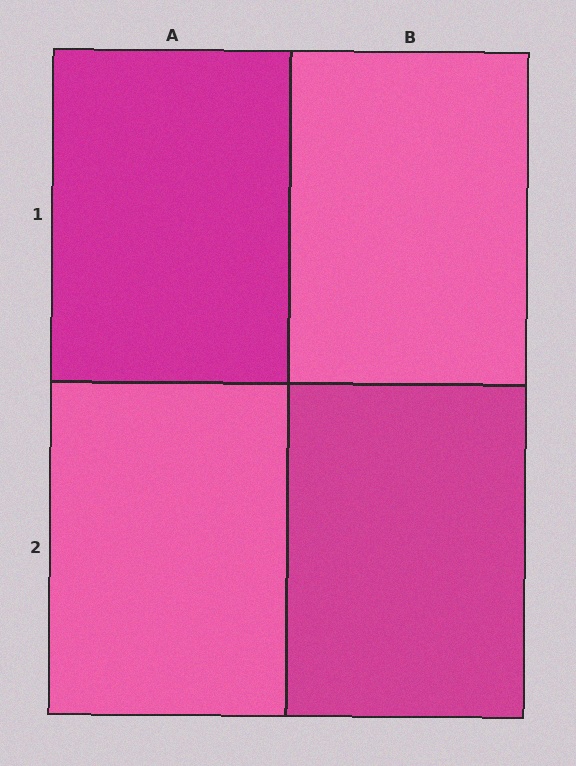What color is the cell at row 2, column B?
Magenta.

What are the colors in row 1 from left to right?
Magenta, pink.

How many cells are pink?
2 cells are pink.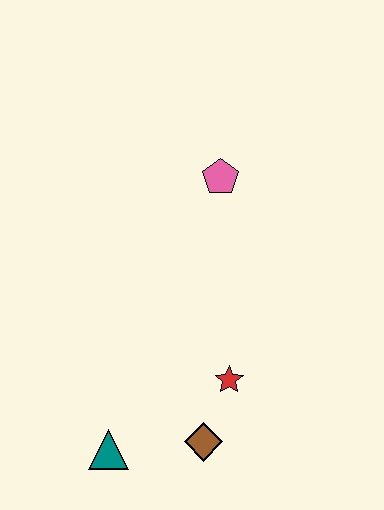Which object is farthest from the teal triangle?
The pink pentagon is farthest from the teal triangle.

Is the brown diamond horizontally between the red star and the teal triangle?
Yes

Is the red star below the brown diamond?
No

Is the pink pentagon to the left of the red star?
Yes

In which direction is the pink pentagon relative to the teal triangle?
The pink pentagon is above the teal triangle.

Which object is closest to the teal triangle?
The brown diamond is closest to the teal triangle.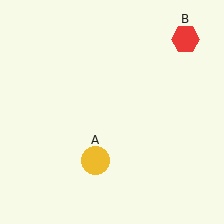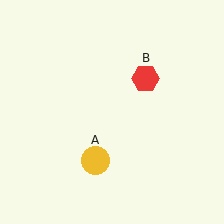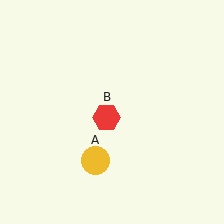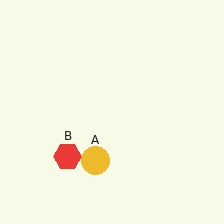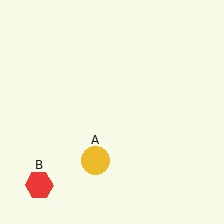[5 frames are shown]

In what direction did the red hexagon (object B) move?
The red hexagon (object B) moved down and to the left.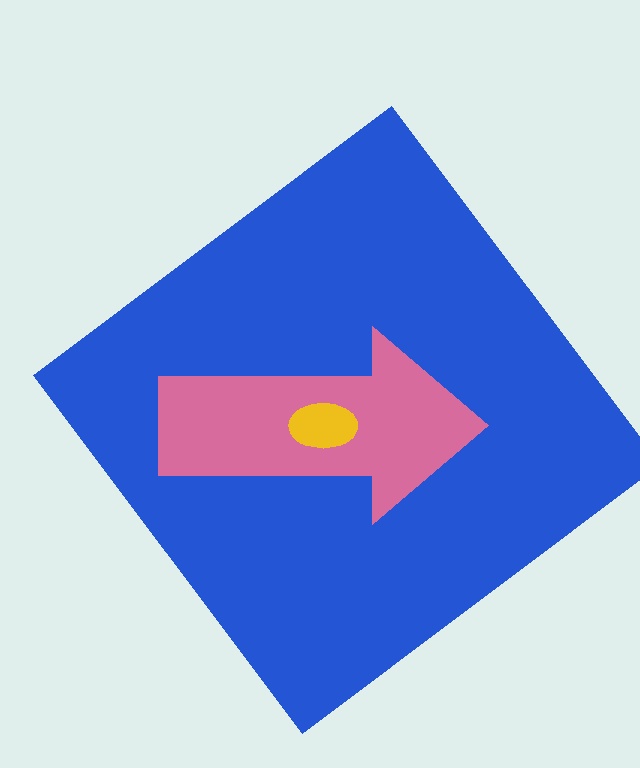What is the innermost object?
The yellow ellipse.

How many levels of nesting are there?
3.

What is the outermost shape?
The blue diamond.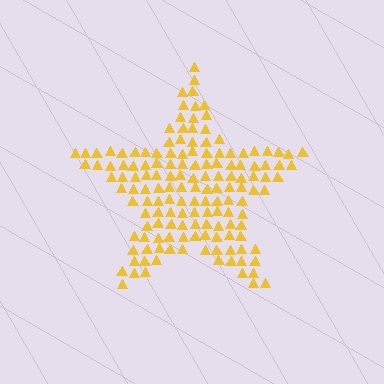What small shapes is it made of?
It is made of small triangles.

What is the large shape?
The large shape is a star.